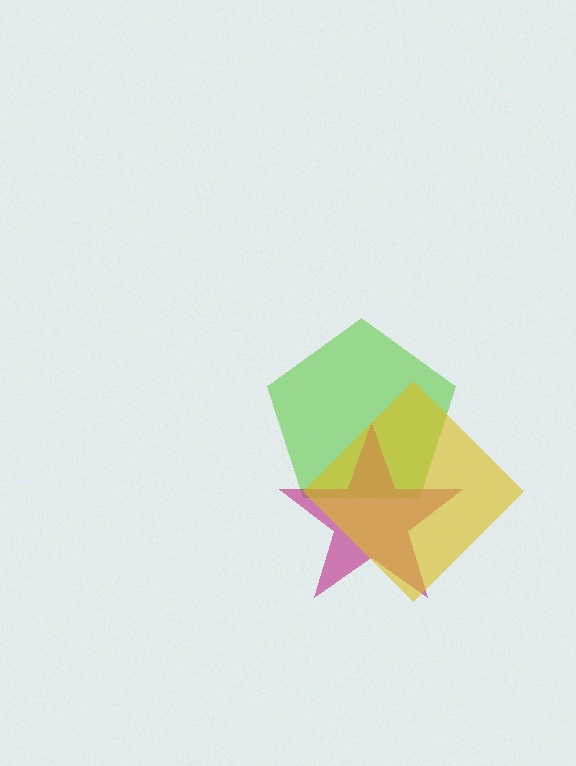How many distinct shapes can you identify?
There are 3 distinct shapes: a lime pentagon, a magenta star, a yellow diamond.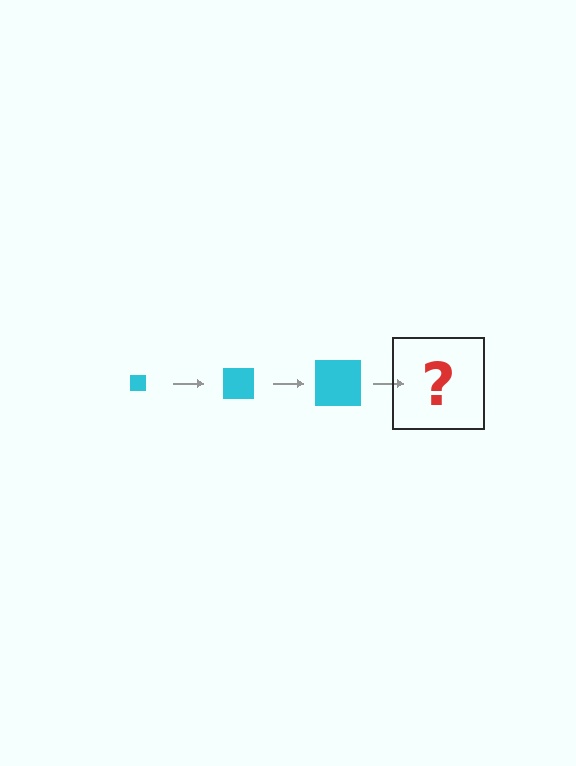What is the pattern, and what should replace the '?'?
The pattern is that the square gets progressively larger each step. The '?' should be a cyan square, larger than the previous one.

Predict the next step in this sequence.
The next step is a cyan square, larger than the previous one.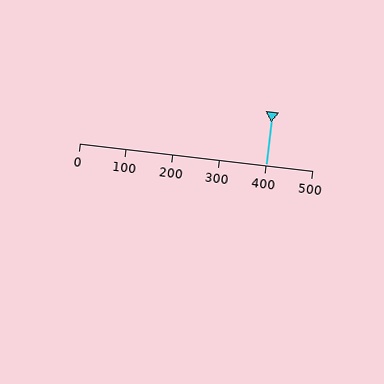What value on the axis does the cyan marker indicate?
The marker indicates approximately 400.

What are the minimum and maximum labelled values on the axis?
The axis runs from 0 to 500.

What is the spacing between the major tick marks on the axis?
The major ticks are spaced 100 apart.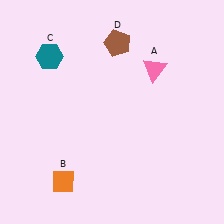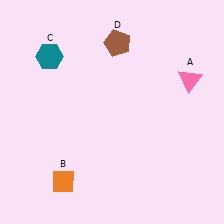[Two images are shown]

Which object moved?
The pink triangle (A) moved right.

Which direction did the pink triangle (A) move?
The pink triangle (A) moved right.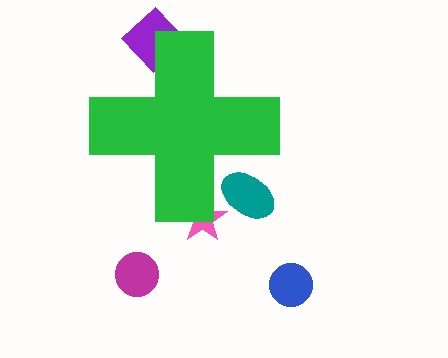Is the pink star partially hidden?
Yes, the pink star is partially hidden behind the green cross.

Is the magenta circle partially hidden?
No, the magenta circle is fully visible.